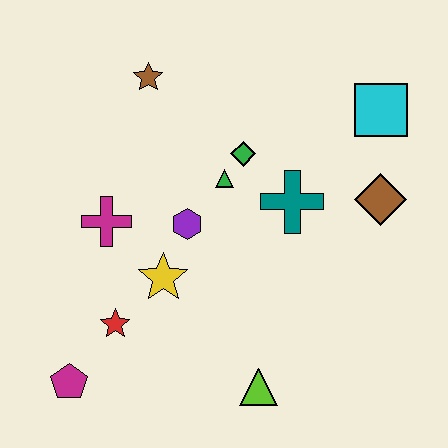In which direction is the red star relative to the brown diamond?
The red star is to the left of the brown diamond.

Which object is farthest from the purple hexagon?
The cyan square is farthest from the purple hexagon.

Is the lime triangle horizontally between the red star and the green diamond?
No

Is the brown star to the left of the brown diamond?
Yes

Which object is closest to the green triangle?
The green diamond is closest to the green triangle.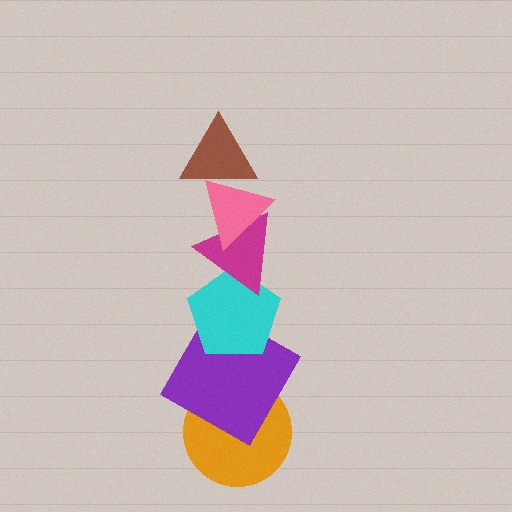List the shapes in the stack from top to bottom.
From top to bottom: the brown triangle, the pink triangle, the magenta triangle, the cyan pentagon, the purple square, the orange circle.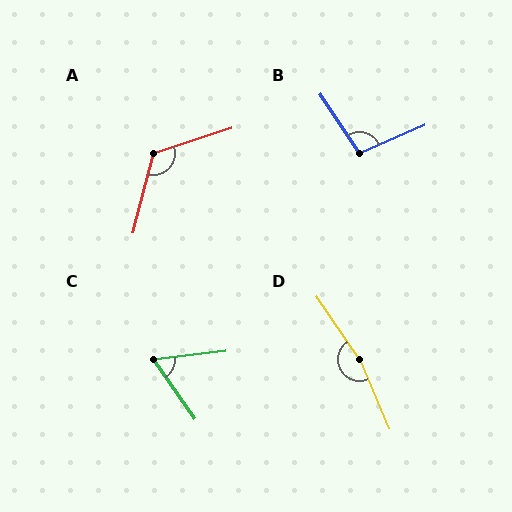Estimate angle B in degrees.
Approximately 100 degrees.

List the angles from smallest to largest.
C (62°), B (100°), A (123°), D (168°).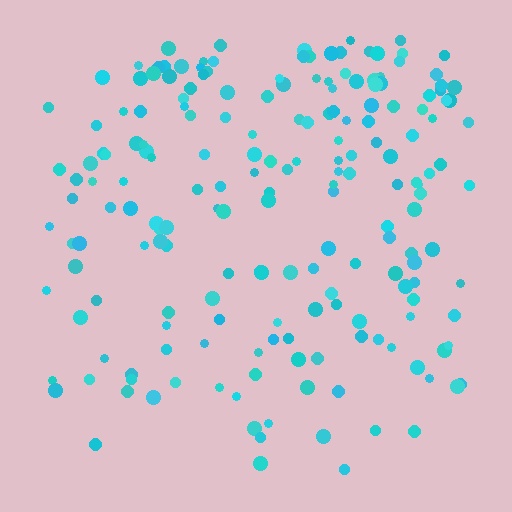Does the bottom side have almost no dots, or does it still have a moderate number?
Still a moderate number, just noticeably fewer than the top.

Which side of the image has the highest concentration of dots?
The top.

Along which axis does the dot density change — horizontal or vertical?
Vertical.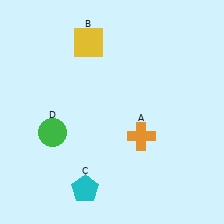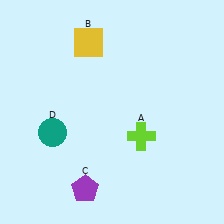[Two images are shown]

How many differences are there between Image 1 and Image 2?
There are 3 differences between the two images.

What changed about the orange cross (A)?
In Image 1, A is orange. In Image 2, it changed to lime.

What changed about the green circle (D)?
In Image 1, D is green. In Image 2, it changed to teal.